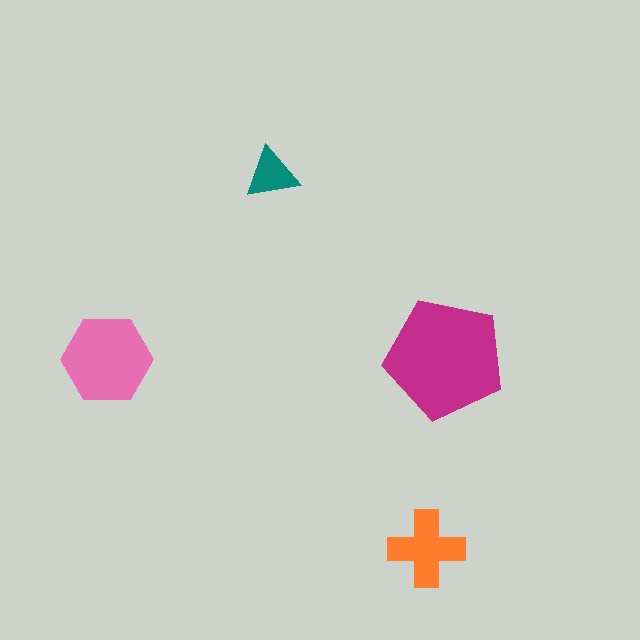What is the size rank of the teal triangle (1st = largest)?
4th.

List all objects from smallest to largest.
The teal triangle, the orange cross, the pink hexagon, the magenta pentagon.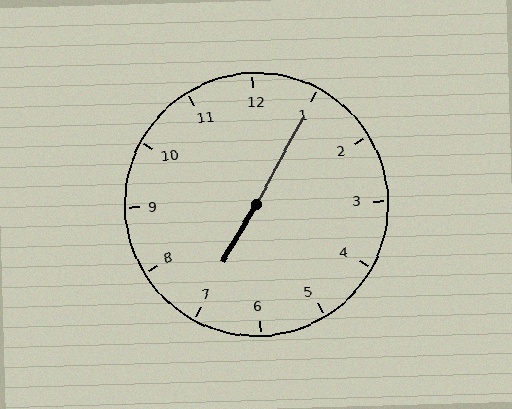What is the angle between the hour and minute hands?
Approximately 178 degrees.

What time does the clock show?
7:05.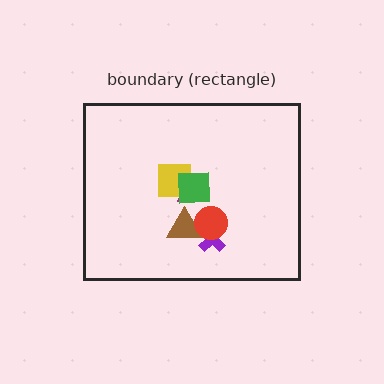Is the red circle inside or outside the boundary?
Inside.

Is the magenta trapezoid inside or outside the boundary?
Inside.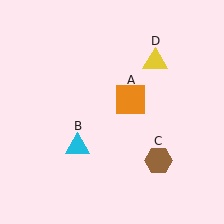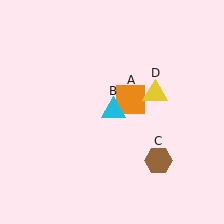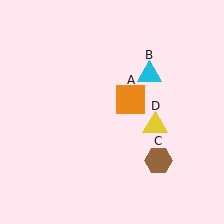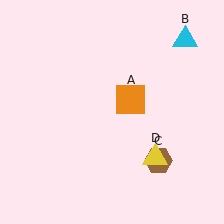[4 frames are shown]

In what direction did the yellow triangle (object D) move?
The yellow triangle (object D) moved down.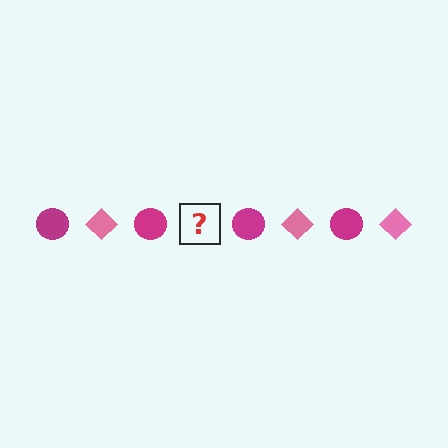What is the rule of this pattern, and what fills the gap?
The rule is that the pattern alternates between magenta circle and pink diamond. The gap should be filled with a pink diamond.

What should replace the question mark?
The question mark should be replaced with a pink diamond.